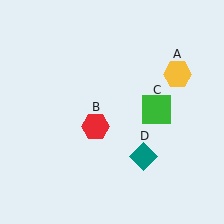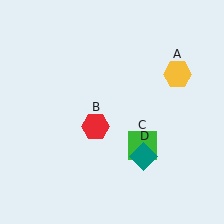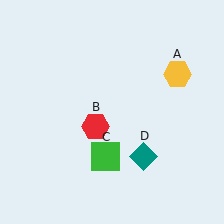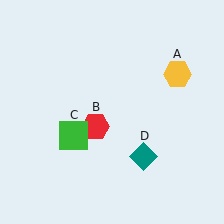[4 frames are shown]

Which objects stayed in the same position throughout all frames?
Yellow hexagon (object A) and red hexagon (object B) and teal diamond (object D) remained stationary.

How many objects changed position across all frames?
1 object changed position: green square (object C).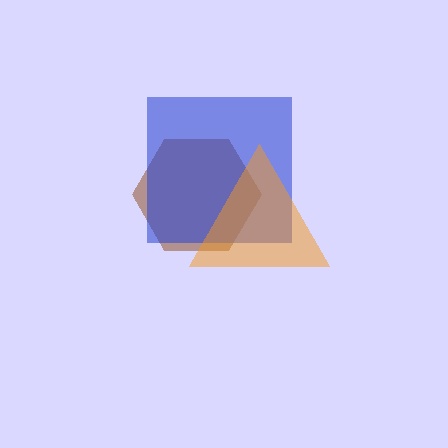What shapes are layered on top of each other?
The layered shapes are: a brown hexagon, a blue square, an orange triangle.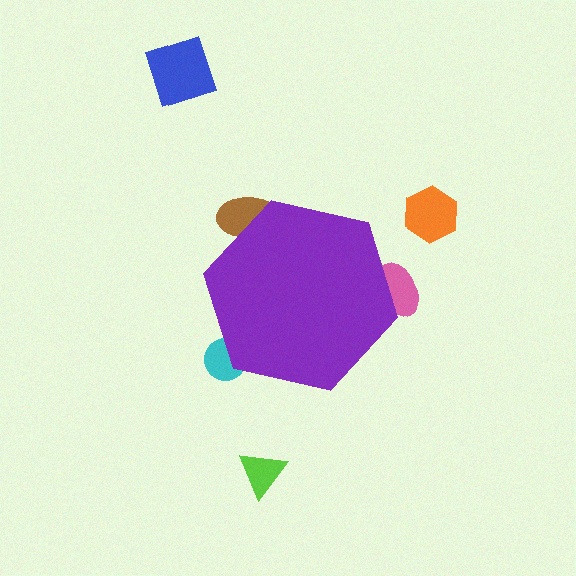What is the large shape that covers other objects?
A purple hexagon.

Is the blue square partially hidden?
No, the blue square is fully visible.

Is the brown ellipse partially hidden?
Yes, the brown ellipse is partially hidden behind the purple hexagon.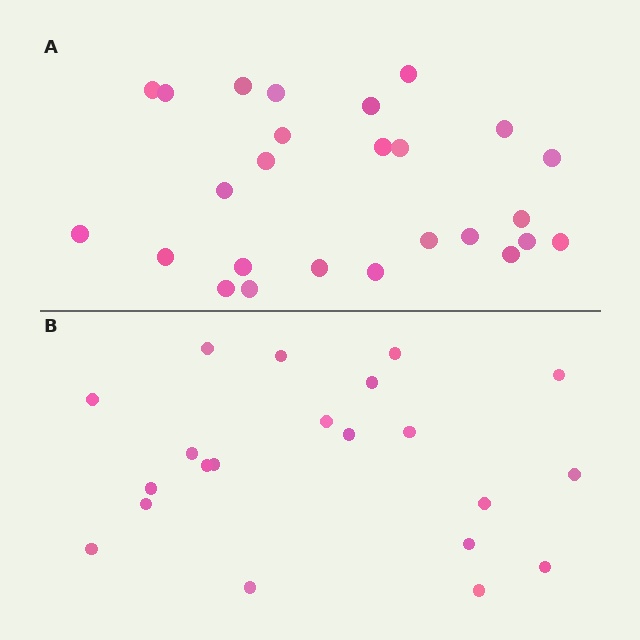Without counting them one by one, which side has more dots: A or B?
Region A (the top region) has more dots.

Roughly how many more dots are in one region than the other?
Region A has about 5 more dots than region B.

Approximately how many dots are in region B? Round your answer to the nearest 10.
About 20 dots. (The exact count is 21, which rounds to 20.)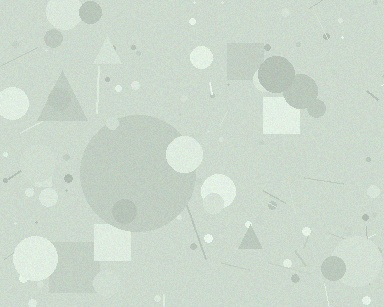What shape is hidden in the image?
A circle is hidden in the image.